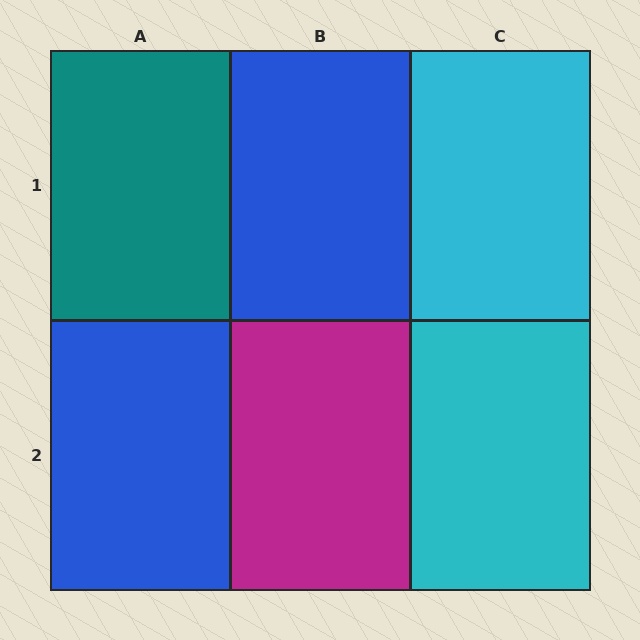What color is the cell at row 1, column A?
Teal.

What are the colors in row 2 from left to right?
Blue, magenta, cyan.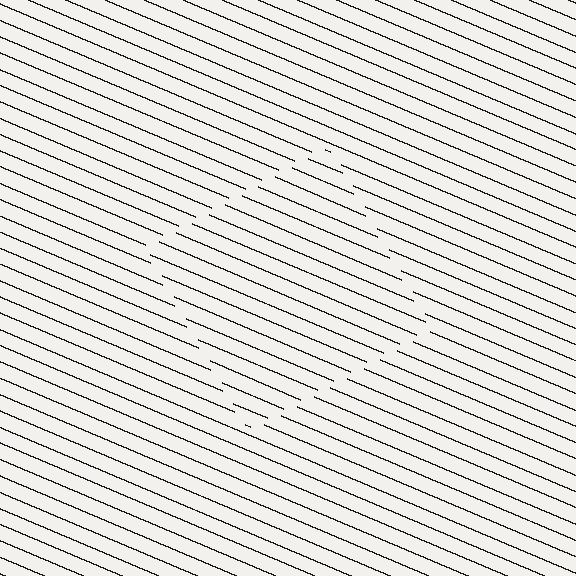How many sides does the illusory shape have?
4 sides — the line-ends trace a square.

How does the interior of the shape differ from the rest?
The interior of the shape contains the same grating, shifted by half a period — the contour is defined by the phase discontinuity where line-ends from the inner and outer gratings abut.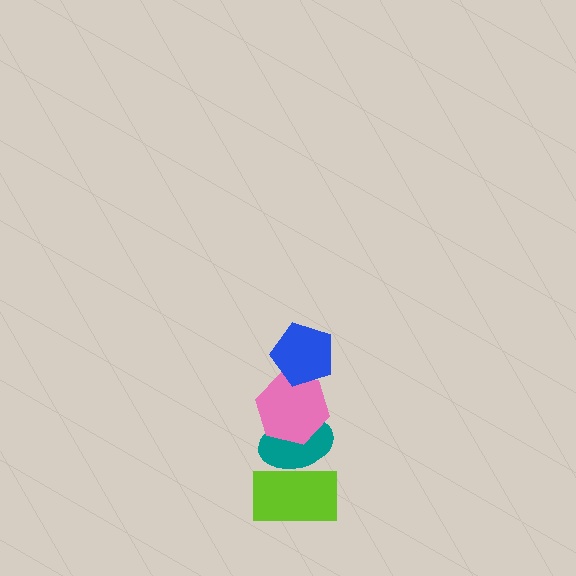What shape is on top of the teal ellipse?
The pink hexagon is on top of the teal ellipse.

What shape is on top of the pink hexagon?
The blue pentagon is on top of the pink hexagon.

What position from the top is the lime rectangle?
The lime rectangle is 4th from the top.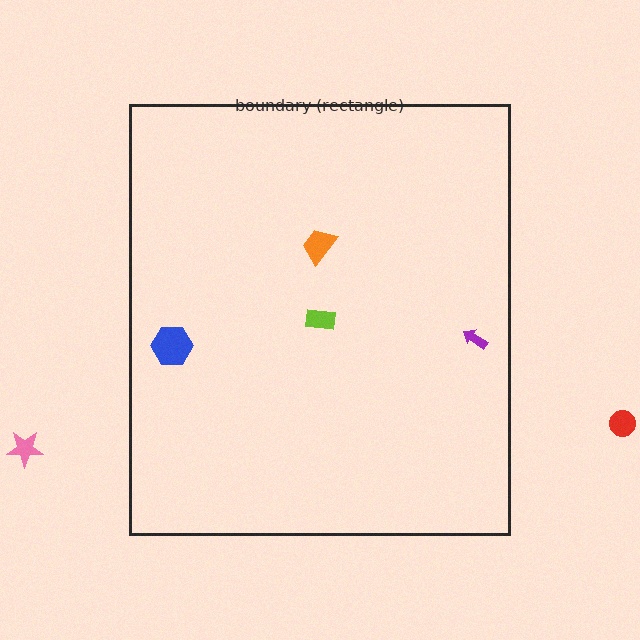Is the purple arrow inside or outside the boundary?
Inside.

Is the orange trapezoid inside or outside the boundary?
Inside.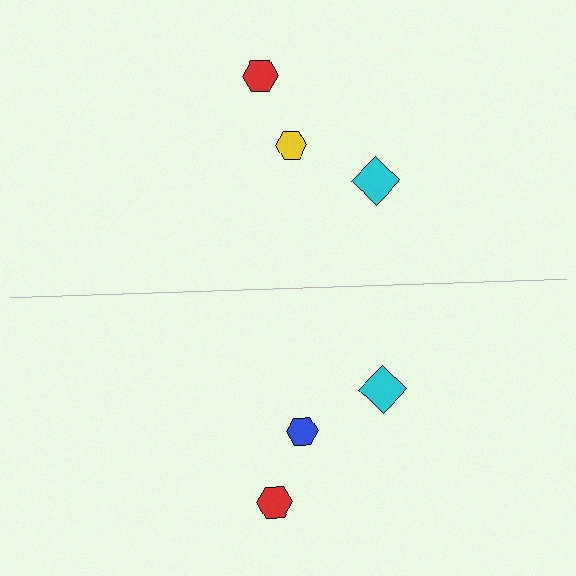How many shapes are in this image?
There are 6 shapes in this image.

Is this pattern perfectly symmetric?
No, the pattern is not perfectly symmetric. The blue hexagon on the bottom side breaks the symmetry — its mirror counterpart is yellow.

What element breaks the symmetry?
The blue hexagon on the bottom side breaks the symmetry — its mirror counterpart is yellow.